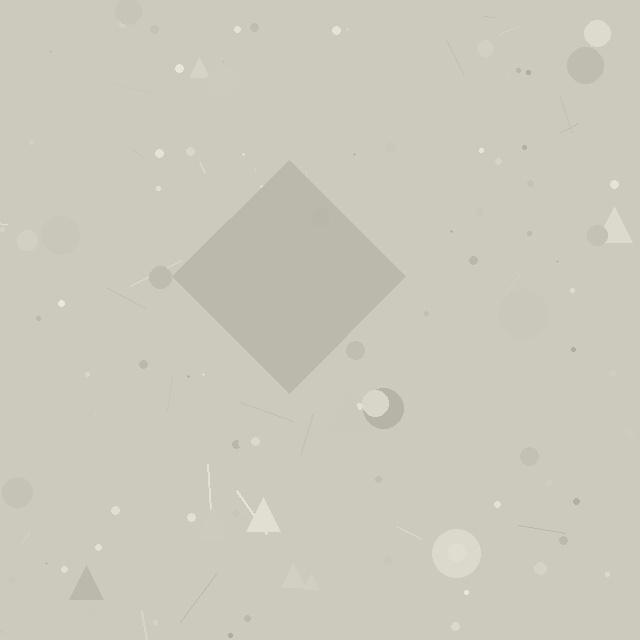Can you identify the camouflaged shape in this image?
The camouflaged shape is a diamond.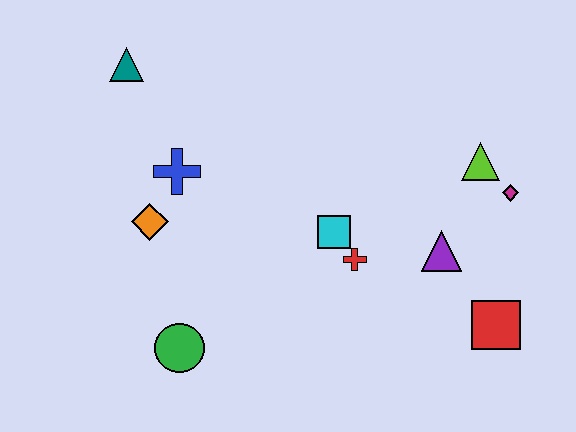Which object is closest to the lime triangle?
The magenta diamond is closest to the lime triangle.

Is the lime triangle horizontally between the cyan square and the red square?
Yes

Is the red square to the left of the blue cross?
No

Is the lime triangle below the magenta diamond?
No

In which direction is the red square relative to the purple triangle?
The red square is below the purple triangle.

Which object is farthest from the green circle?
The magenta diamond is farthest from the green circle.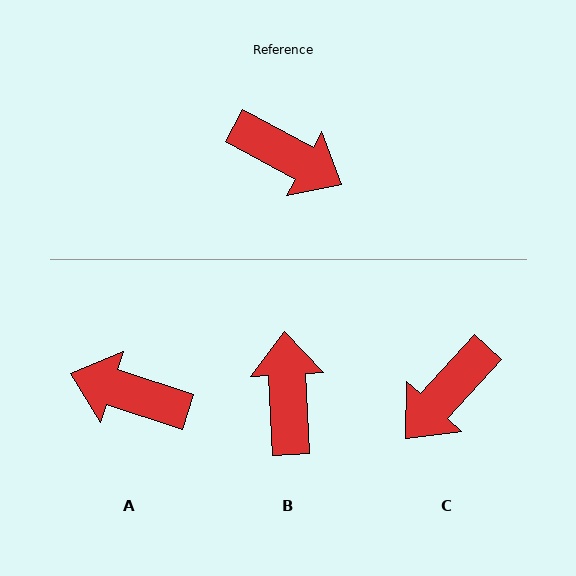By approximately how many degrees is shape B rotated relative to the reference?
Approximately 122 degrees counter-clockwise.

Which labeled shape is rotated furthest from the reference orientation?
A, about 169 degrees away.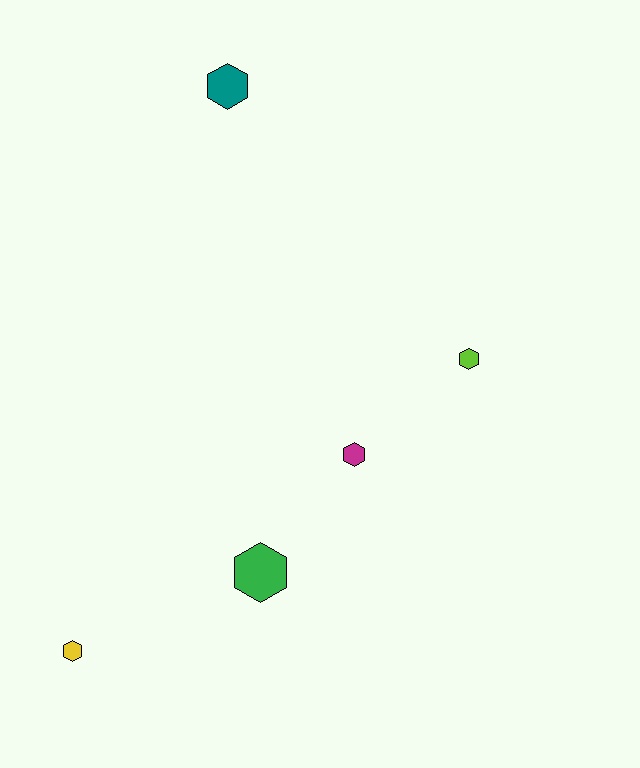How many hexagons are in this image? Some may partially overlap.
There are 5 hexagons.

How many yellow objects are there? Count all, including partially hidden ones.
There is 1 yellow object.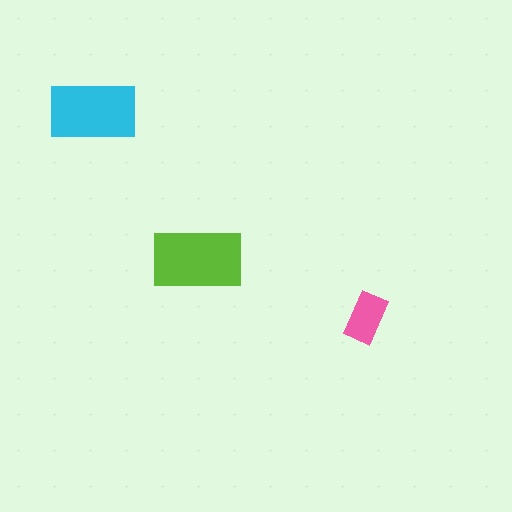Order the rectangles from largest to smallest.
the lime one, the cyan one, the pink one.